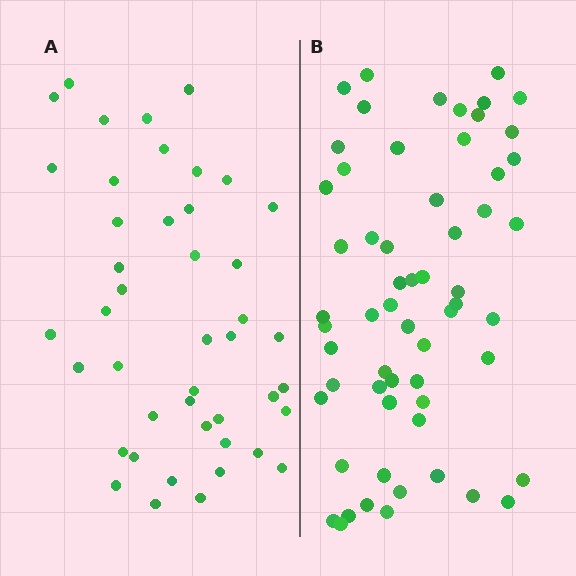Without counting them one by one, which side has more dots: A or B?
Region B (the right region) has more dots.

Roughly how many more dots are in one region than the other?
Region B has approximately 15 more dots than region A.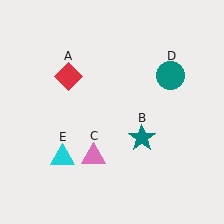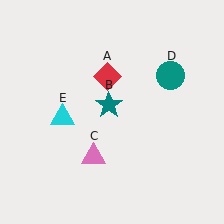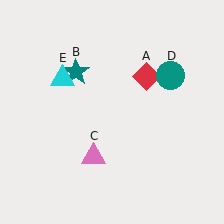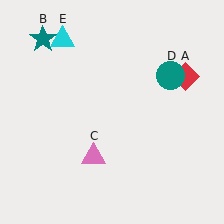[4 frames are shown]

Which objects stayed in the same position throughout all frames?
Pink triangle (object C) and teal circle (object D) remained stationary.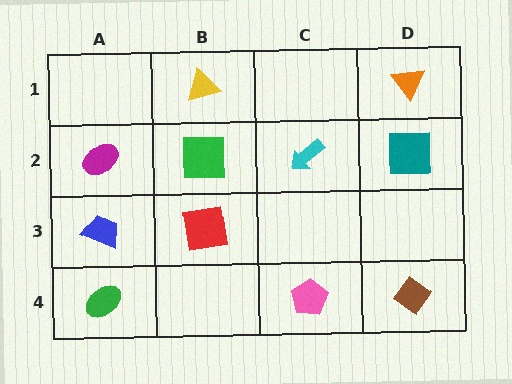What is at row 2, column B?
A green square.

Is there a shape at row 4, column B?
No, that cell is empty.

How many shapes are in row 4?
3 shapes.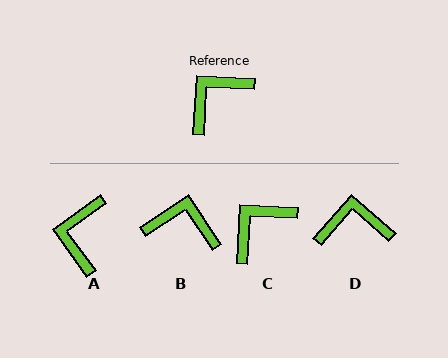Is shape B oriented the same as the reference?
No, it is off by about 54 degrees.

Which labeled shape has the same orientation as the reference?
C.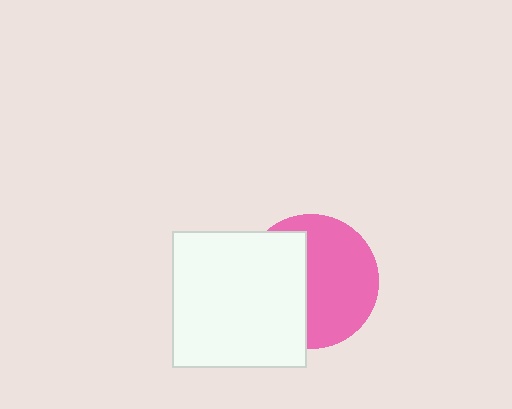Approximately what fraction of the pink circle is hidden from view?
Roughly 43% of the pink circle is hidden behind the white rectangle.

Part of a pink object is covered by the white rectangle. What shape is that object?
It is a circle.